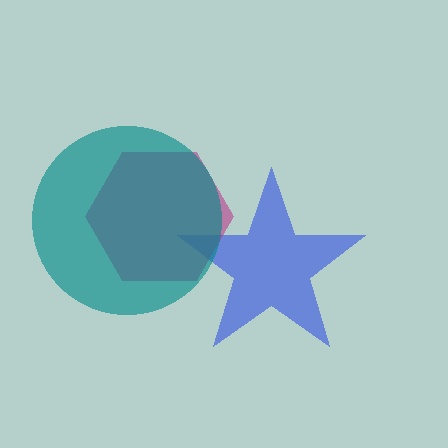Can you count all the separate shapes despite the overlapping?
Yes, there are 3 separate shapes.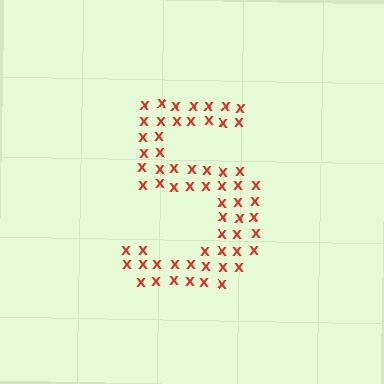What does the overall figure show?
The overall figure shows the digit 5.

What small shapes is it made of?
It is made of small letter X's.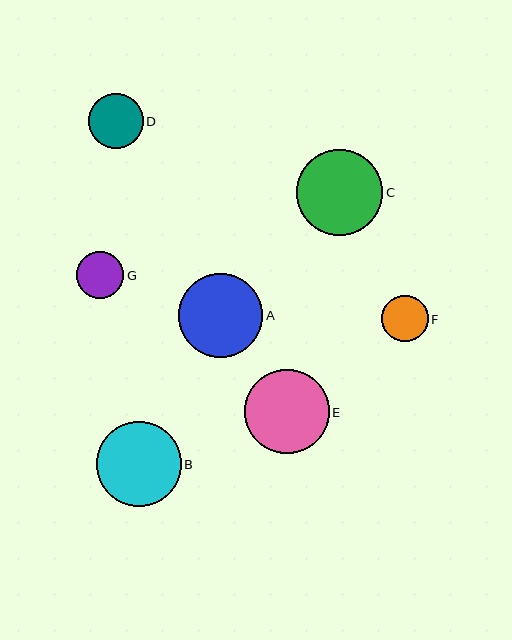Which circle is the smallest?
Circle F is the smallest with a size of approximately 46 pixels.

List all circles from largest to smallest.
From largest to smallest: C, B, E, A, D, G, F.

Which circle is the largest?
Circle C is the largest with a size of approximately 87 pixels.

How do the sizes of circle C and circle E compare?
Circle C and circle E are approximately the same size.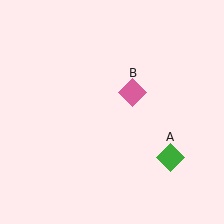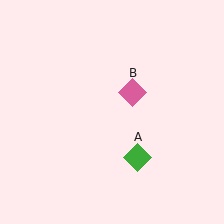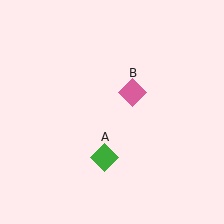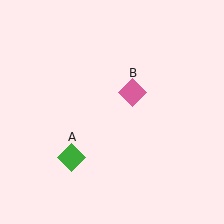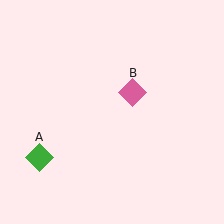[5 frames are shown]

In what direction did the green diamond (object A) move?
The green diamond (object A) moved left.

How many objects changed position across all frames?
1 object changed position: green diamond (object A).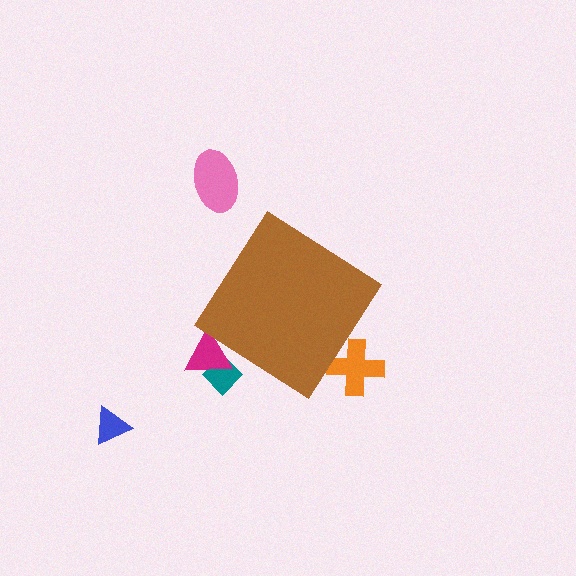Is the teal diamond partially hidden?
Yes, the teal diamond is partially hidden behind the brown diamond.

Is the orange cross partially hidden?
Yes, the orange cross is partially hidden behind the brown diamond.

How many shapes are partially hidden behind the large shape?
3 shapes are partially hidden.